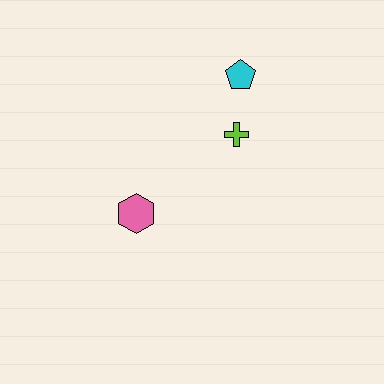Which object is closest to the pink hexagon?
The lime cross is closest to the pink hexagon.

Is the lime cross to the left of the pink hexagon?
No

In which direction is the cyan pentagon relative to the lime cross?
The cyan pentagon is above the lime cross.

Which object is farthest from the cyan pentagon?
The pink hexagon is farthest from the cyan pentagon.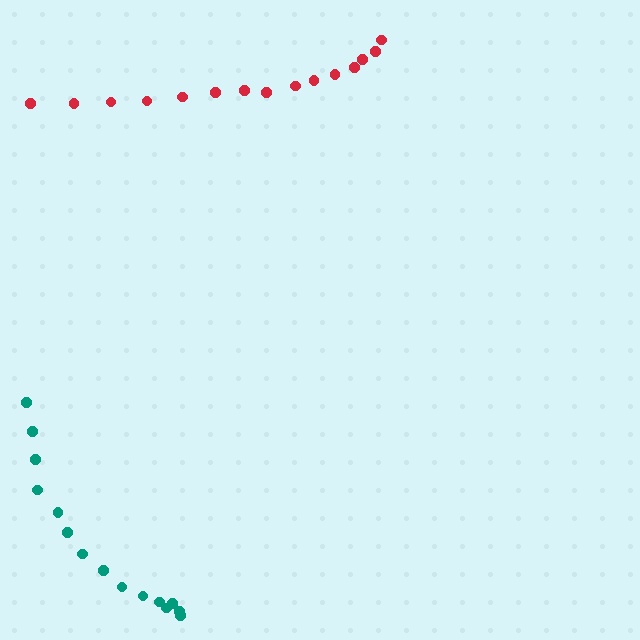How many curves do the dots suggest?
There are 2 distinct paths.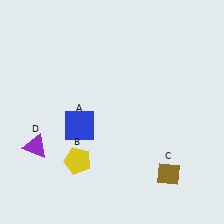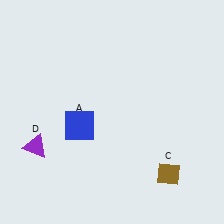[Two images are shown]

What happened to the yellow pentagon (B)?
The yellow pentagon (B) was removed in Image 2. It was in the bottom-left area of Image 1.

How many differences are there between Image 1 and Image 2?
There is 1 difference between the two images.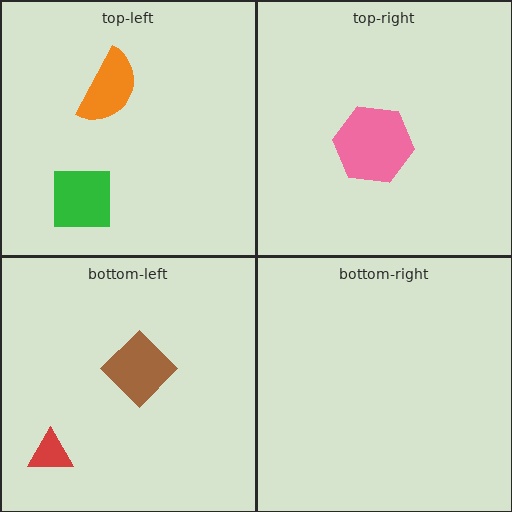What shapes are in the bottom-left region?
The red triangle, the brown diamond.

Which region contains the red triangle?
The bottom-left region.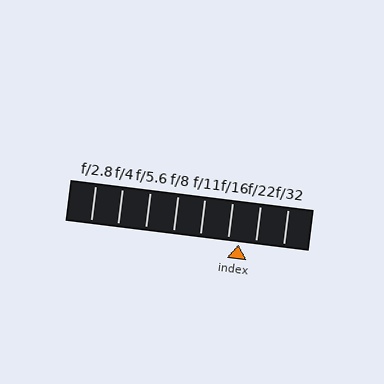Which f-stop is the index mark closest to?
The index mark is closest to f/16.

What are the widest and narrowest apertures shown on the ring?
The widest aperture shown is f/2.8 and the narrowest is f/32.